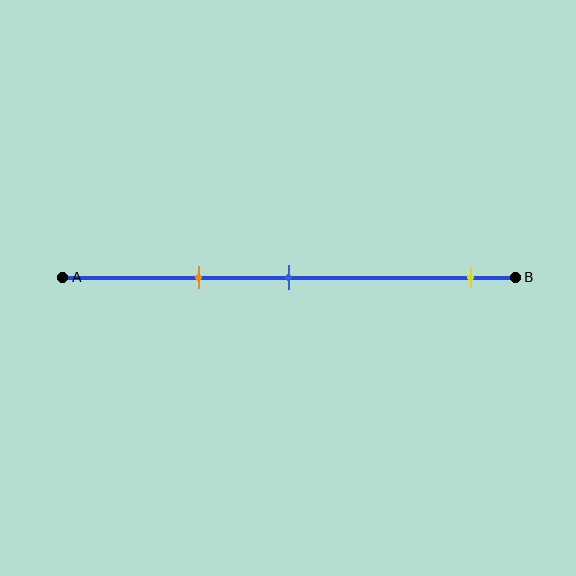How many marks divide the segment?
There are 3 marks dividing the segment.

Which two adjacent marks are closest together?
The orange and blue marks are the closest adjacent pair.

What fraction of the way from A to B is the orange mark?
The orange mark is approximately 30% (0.3) of the way from A to B.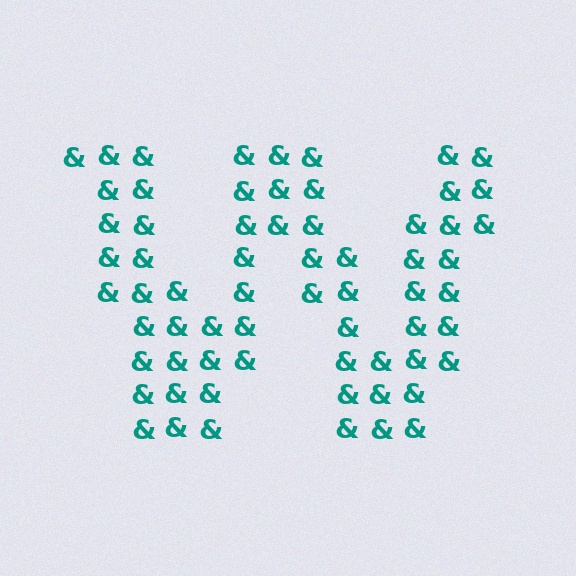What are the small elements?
The small elements are ampersands.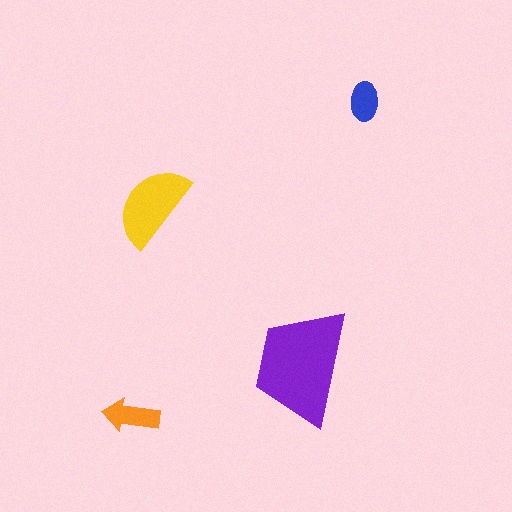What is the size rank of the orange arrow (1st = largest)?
3rd.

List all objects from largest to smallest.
The purple trapezoid, the yellow semicircle, the orange arrow, the blue ellipse.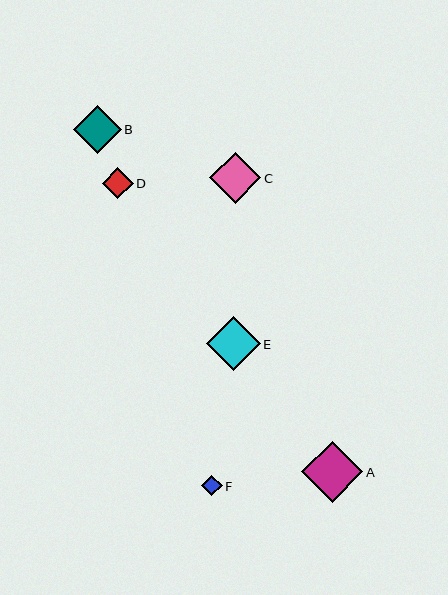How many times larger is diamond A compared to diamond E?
Diamond A is approximately 1.1 times the size of diamond E.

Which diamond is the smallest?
Diamond F is the smallest with a size of approximately 20 pixels.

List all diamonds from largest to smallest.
From largest to smallest: A, E, C, B, D, F.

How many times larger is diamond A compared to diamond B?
Diamond A is approximately 1.3 times the size of diamond B.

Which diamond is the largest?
Diamond A is the largest with a size of approximately 61 pixels.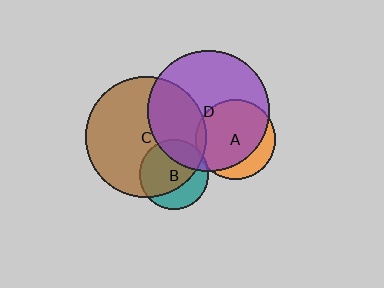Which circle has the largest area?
Circle D (purple).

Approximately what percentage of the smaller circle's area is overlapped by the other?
Approximately 5%.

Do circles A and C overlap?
Yes.